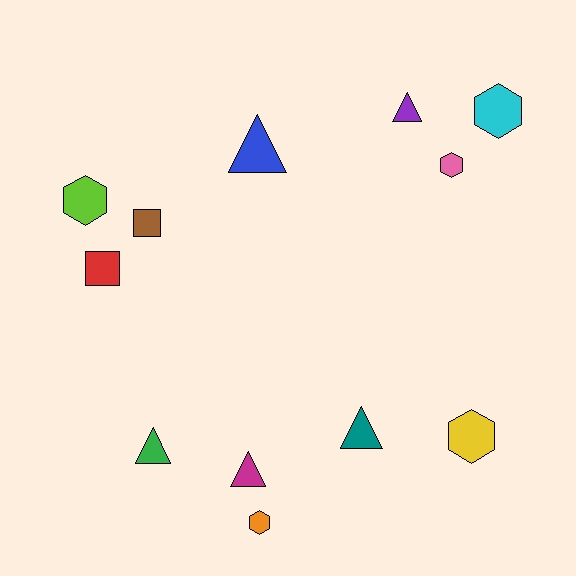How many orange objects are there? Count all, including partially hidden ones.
There is 1 orange object.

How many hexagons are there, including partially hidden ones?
There are 5 hexagons.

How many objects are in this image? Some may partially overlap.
There are 12 objects.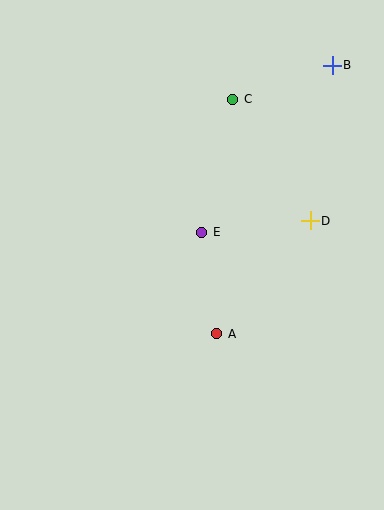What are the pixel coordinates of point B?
Point B is at (332, 65).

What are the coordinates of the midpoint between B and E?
The midpoint between B and E is at (267, 149).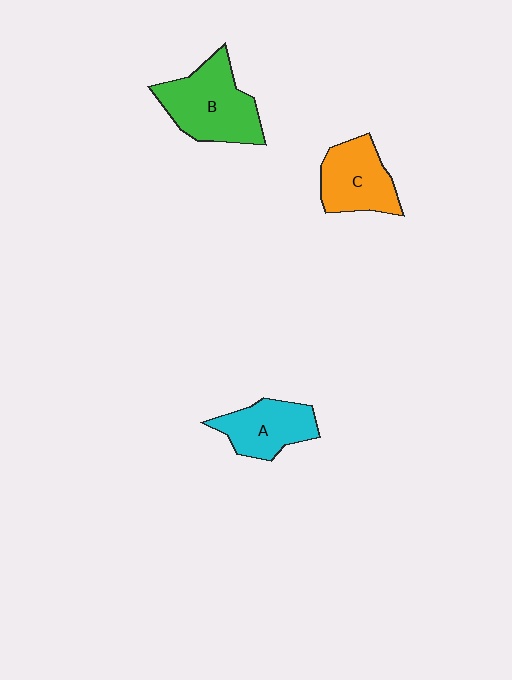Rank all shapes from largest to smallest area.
From largest to smallest: B (green), C (orange), A (cyan).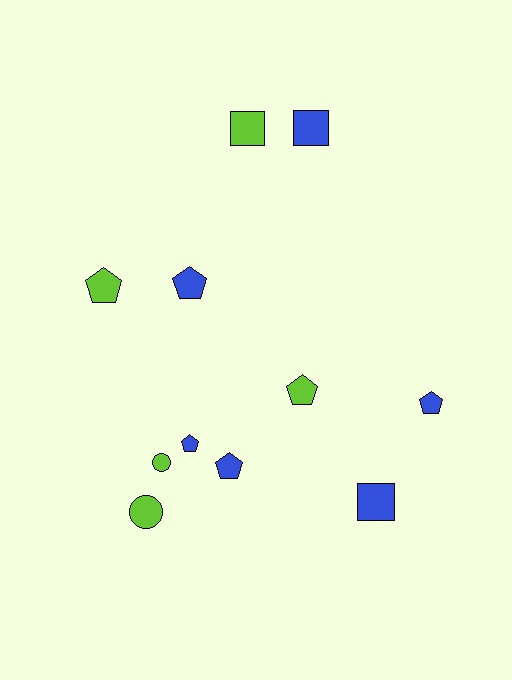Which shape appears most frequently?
Pentagon, with 6 objects.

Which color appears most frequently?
Blue, with 6 objects.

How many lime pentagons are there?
There are 2 lime pentagons.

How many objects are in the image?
There are 11 objects.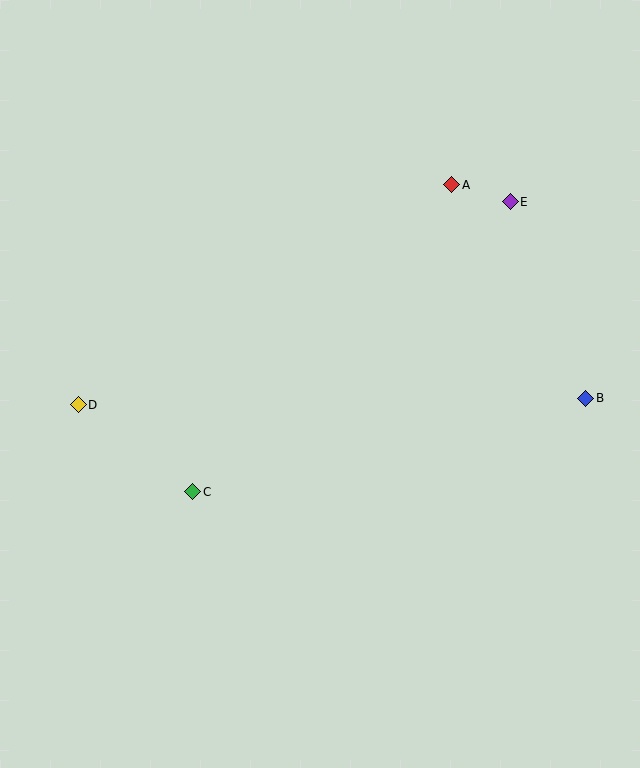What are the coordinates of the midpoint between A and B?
The midpoint between A and B is at (519, 291).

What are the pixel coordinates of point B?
Point B is at (586, 398).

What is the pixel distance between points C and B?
The distance between C and B is 404 pixels.